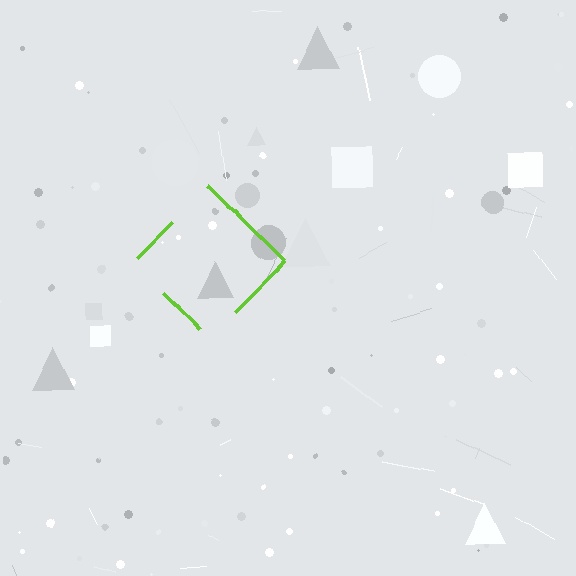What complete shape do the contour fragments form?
The contour fragments form a diamond.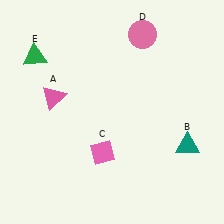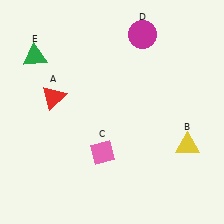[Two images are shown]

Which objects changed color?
A changed from pink to red. B changed from teal to yellow. D changed from pink to magenta.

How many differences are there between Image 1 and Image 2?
There are 3 differences between the two images.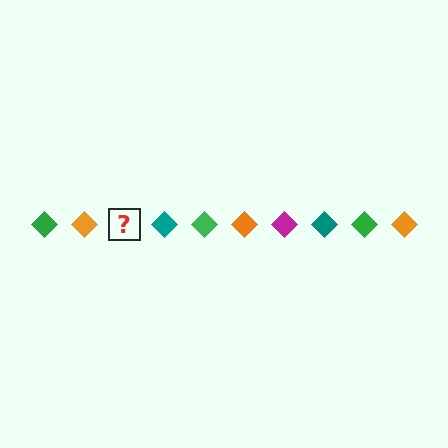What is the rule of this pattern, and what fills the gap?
The rule is that the pattern cycles through green, orange, magenta, teal diamonds. The gap should be filled with a magenta diamond.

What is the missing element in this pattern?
The missing element is a magenta diamond.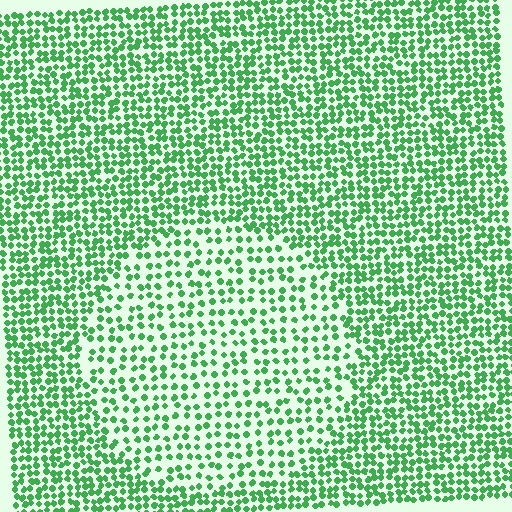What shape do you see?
I see a circle.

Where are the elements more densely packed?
The elements are more densely packed outside the circle boundary.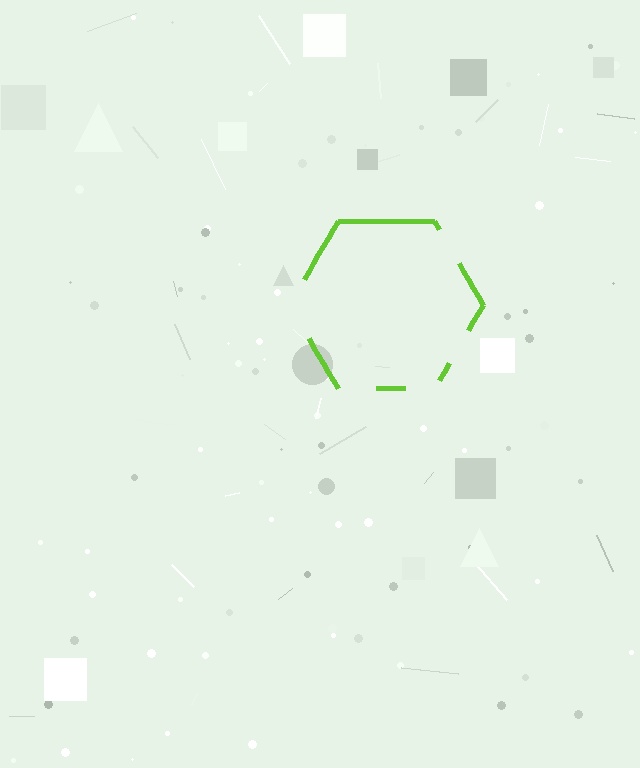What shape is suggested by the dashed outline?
The dashed outline suggests a hexagon.